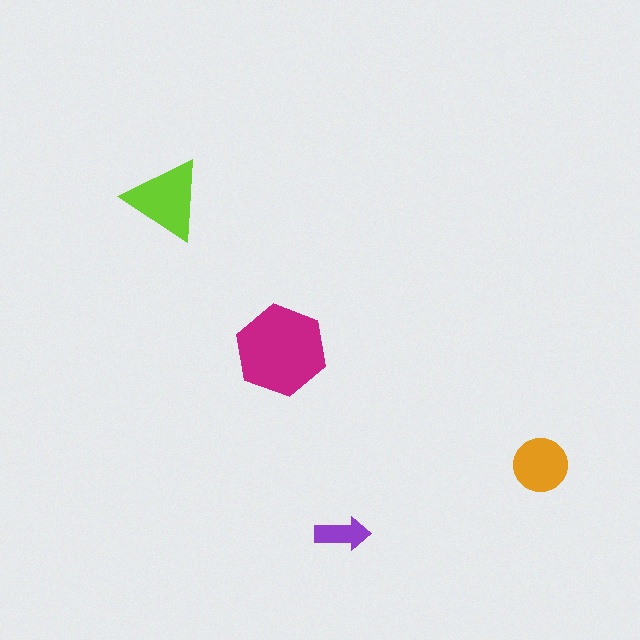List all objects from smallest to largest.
The purple arrow, the orange circle, the lime triangle, the magenta hexagon.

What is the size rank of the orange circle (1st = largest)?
3rd.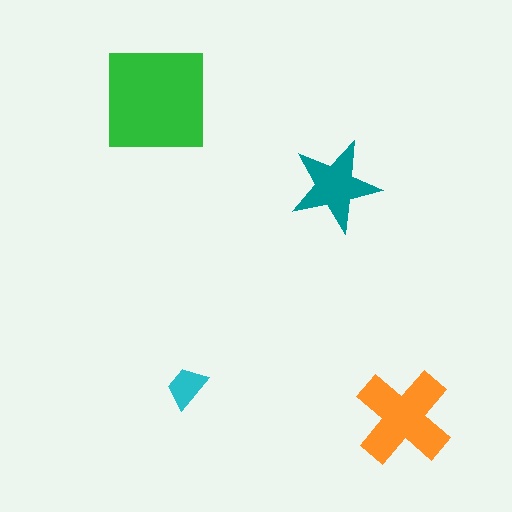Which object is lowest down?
The orange cross is bottommost.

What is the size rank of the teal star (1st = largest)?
3rd.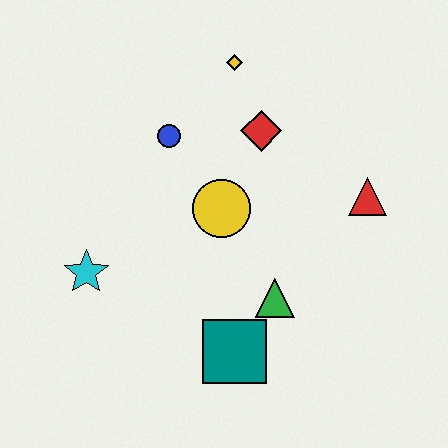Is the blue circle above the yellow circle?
Yes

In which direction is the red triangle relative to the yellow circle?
The red triangle is to the right of the yellow circle.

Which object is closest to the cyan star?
The yellow circle is closest to the cyan star.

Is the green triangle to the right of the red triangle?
No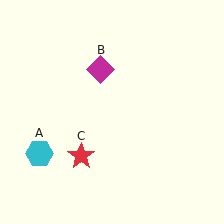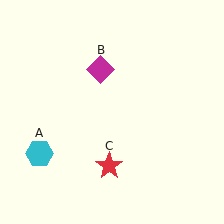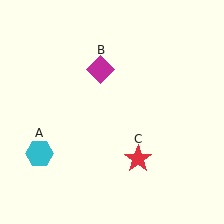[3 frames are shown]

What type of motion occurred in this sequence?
The red star (object C) rotated counterclockwise around the center of the scene.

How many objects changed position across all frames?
1 object changed position: red star (object C).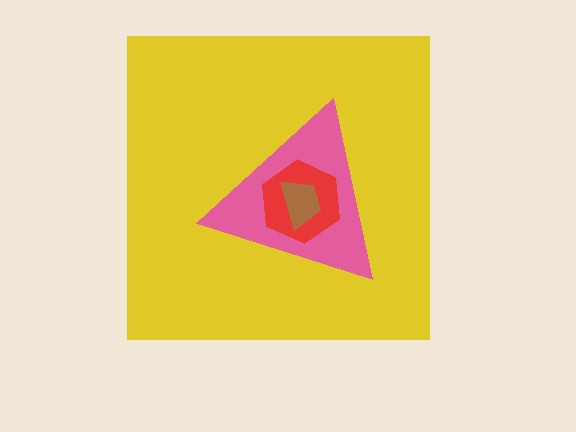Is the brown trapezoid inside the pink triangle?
Yes.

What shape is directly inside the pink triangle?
The red hexagon.